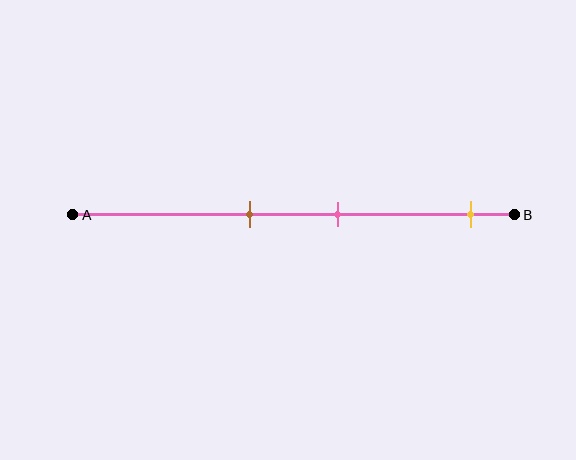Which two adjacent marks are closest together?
The brown and pink marks are the closest adjacent pair.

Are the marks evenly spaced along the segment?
No, the marks are not evenly spaced.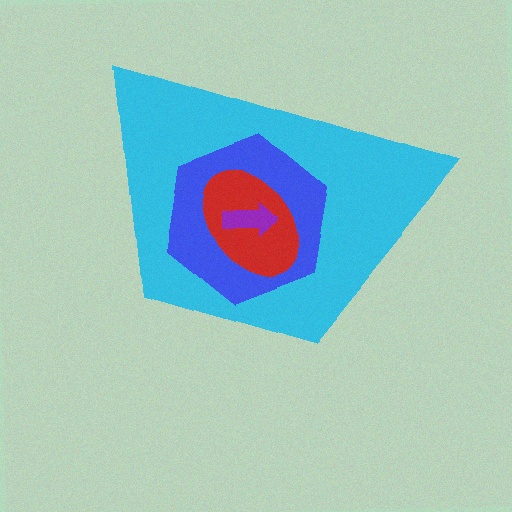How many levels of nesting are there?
4.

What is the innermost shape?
The purple arrow.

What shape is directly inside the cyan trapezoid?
The blue hexagon.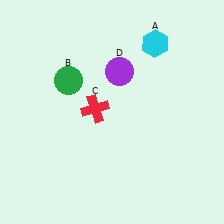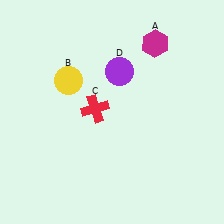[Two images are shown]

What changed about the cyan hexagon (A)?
In Image 1, A is cyan. In Image 2, it changed to magenta.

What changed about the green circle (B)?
In Image 1, B is green. In Image 2, it changed to yellow.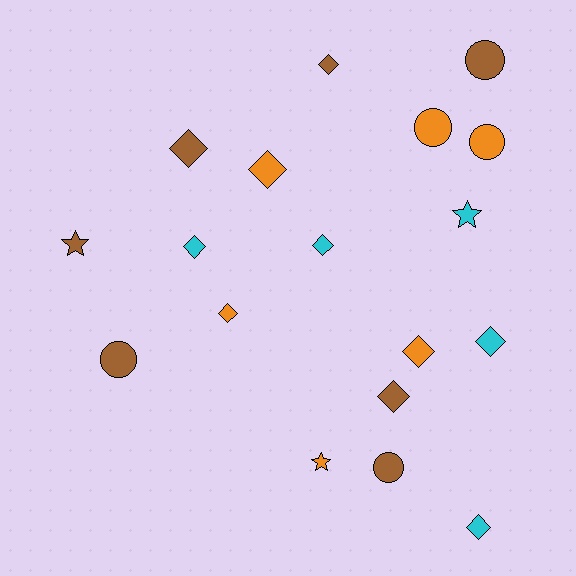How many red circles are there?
There are no red circles.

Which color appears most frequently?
Brown, with 7 objects.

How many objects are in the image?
There are 18 objects.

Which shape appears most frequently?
Diamond, with 10 objects.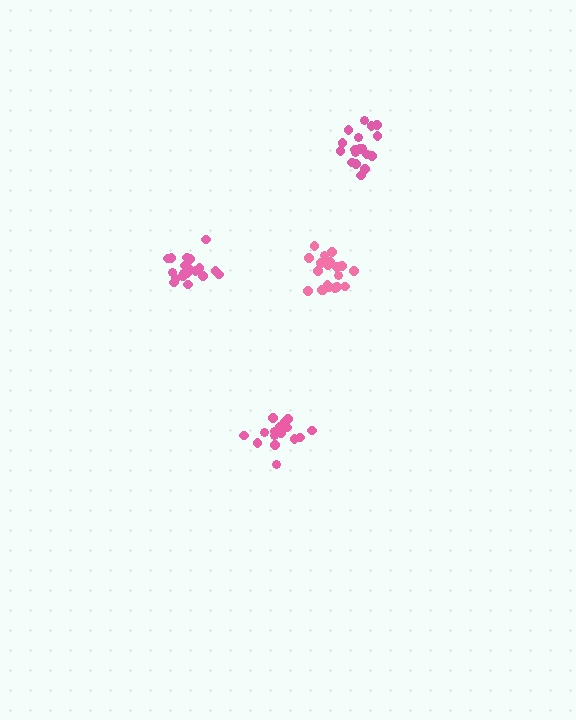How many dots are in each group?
Group 1: 19 dots, Group 2: 18 dots, Group 3: 21 dots, Group 4: 18 dots (76 total).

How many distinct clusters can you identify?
There are 4 distinct clusters.